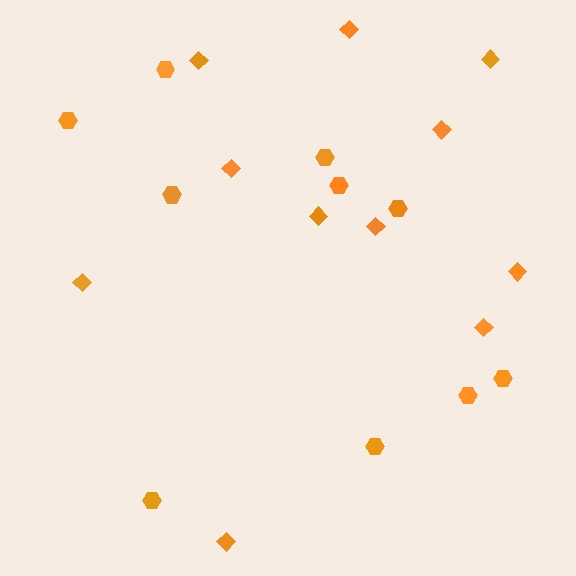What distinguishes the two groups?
There are 2 groups: one group of hexagons (10) and one group of diamonds (11).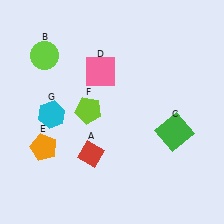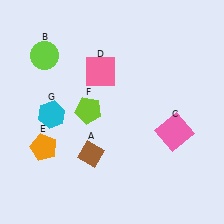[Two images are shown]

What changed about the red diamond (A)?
In Image 1, A is red. In Image 2, it changed to brown.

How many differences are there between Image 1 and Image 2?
There are 2 differences between the two images.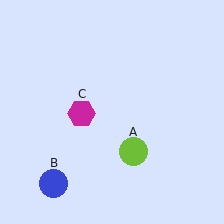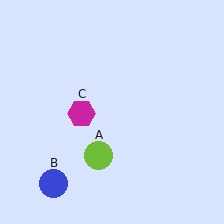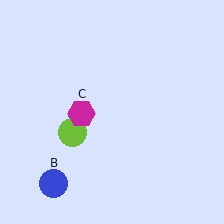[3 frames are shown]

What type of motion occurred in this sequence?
The lime circle (object A) rotated clockwise around the center of the scene.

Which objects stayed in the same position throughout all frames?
Blue circle (object B) and magenta hexagon (object C) remained stationary.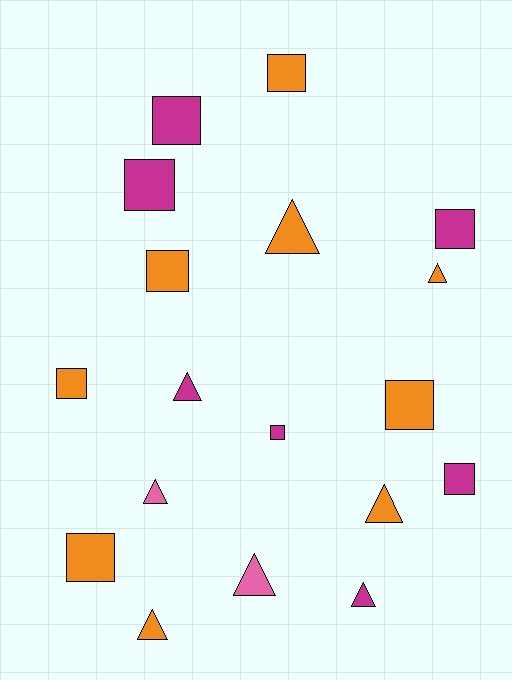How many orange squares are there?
There are 5 orange squares.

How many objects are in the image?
There are 18 objects.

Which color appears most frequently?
Orange, with 9 objects.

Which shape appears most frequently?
Square, with 10 objects.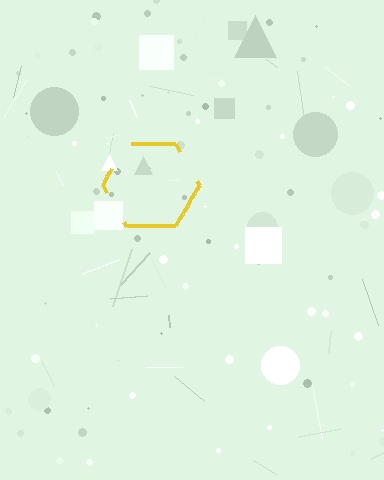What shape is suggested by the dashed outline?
The dashed outline suggests a hexagon.